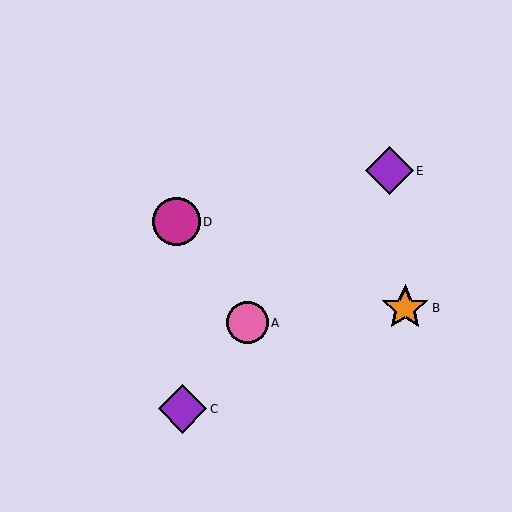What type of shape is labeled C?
Shape C is a purple diamond.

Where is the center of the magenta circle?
The center of the magenta circle is at (176, 222).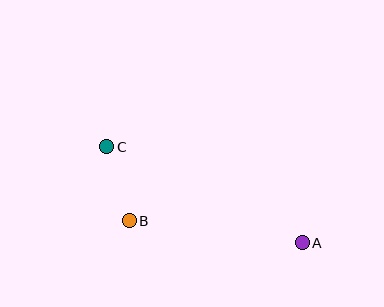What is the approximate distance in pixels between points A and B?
The distance between A and B is approximately 174 pixels.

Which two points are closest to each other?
Points B and C are closest to each other.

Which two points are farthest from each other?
Points A and C are farthest from each other.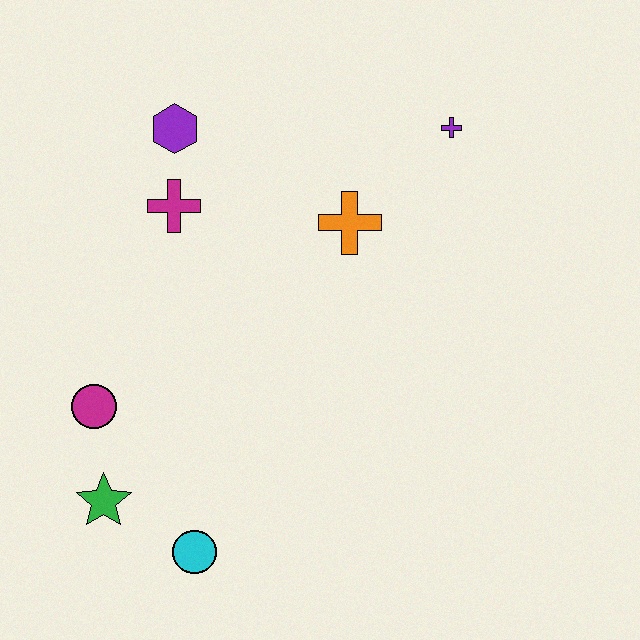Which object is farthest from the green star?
The purple cross is farthest from the green star.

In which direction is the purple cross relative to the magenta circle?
The purple cross is to the right of the magenta circle.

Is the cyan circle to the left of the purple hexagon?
No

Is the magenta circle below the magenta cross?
Yes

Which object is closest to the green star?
The magenta circle is closest to the green star.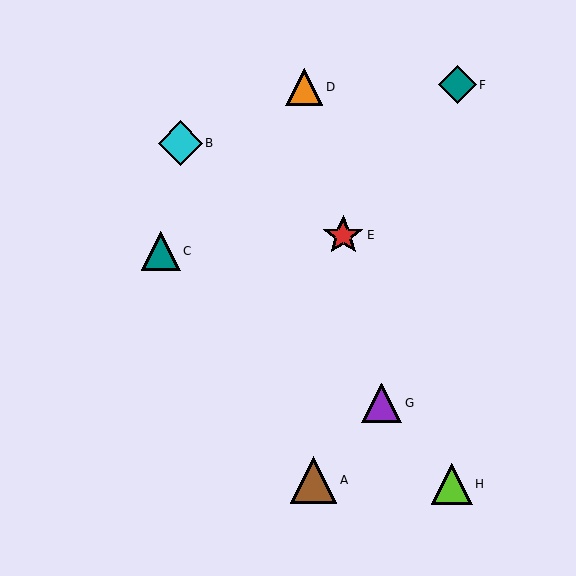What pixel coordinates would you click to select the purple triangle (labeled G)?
Click at (382, 403) to select the purple triangle G.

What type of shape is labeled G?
Shape G is a purple triangle.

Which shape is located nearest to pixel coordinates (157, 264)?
The teal triangle (labeled C) at (161, 251) is nearest to that location.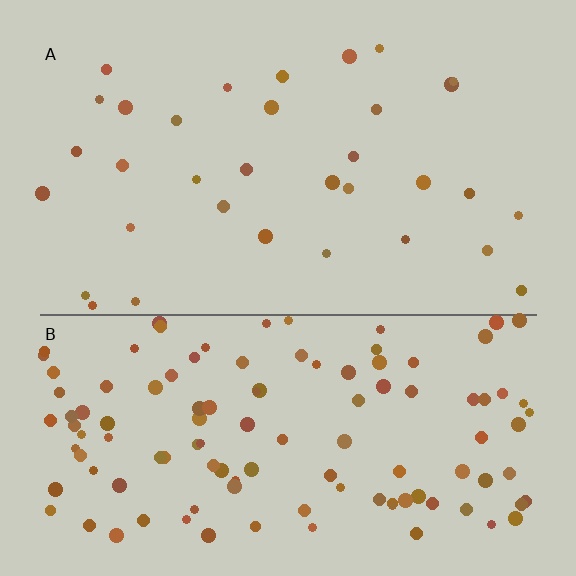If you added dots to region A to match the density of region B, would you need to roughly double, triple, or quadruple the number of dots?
Approximately triple.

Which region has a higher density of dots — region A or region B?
B (the bottom).